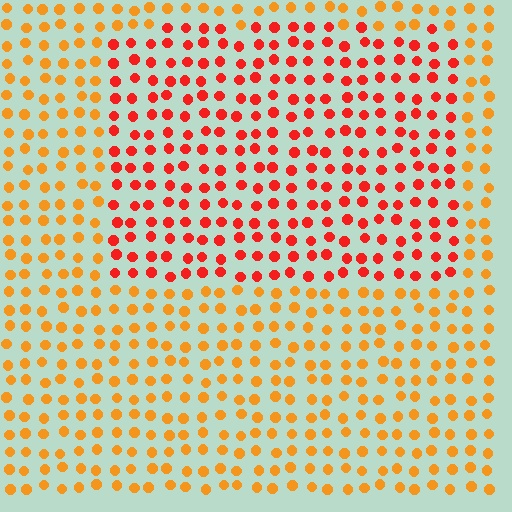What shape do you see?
I see a rectangle.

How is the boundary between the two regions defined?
The boundary is defined purely by a slight shift in hue (about 34 degrees). Spacing, size, and orientation are identical on both sides.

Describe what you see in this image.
The image is filled with small orange elements in a uniform arrangement. A rectangle-shaped region is visible where the elements are tinted to a slightly different hue, forming a subtle color boundary.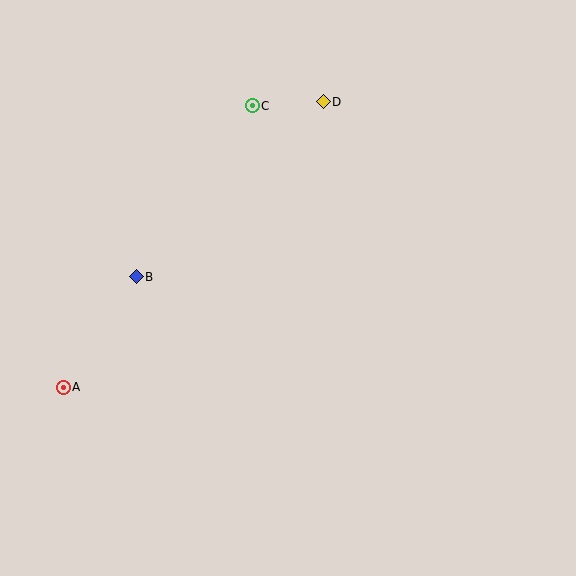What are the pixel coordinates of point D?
Point D is at (323, 102).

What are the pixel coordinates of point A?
Point A is at (63, 388).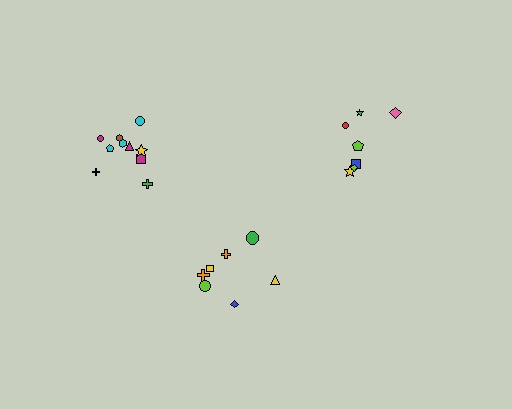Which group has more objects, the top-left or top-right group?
The top-left group.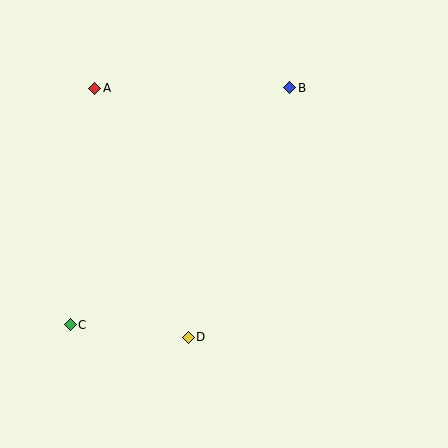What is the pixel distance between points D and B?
The distance between D and B is 269 pixels.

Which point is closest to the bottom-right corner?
Point D is closest to the bottom-right corner.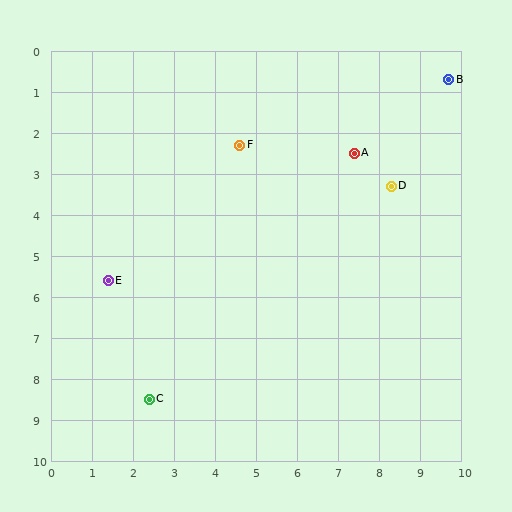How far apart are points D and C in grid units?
Points D and C are about 7.9 grid units apart.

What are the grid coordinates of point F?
Point F is at approximately (4.6, 2.3).